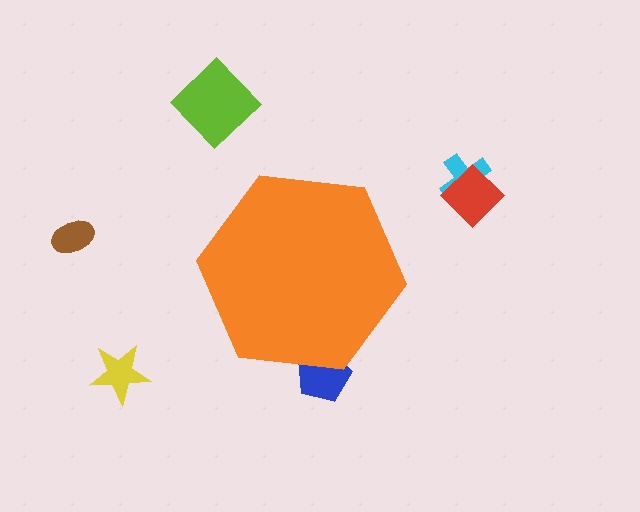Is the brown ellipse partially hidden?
No, the brown ellipse is fully visible.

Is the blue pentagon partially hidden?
Yes, the blue pentagon is partially hidden behind the orange hexagon.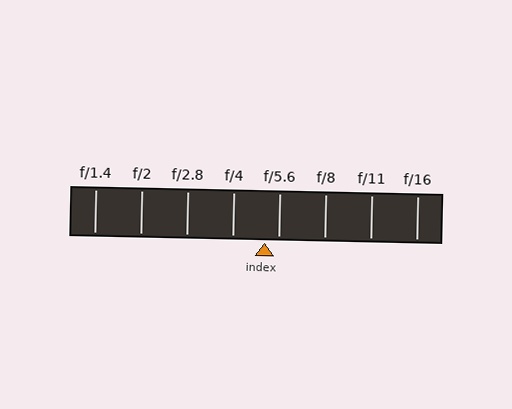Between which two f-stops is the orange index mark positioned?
The index mark is between f/4 and f/5.6.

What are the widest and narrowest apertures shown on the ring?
The widest aperture shown is f/1.4 and the narrowest is f/16.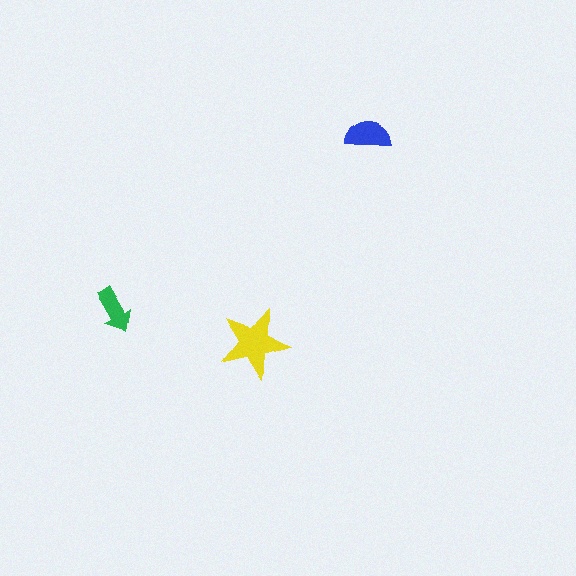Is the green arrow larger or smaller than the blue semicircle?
Smaller.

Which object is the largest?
The yellow star.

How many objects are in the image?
There are 3 objects in the image.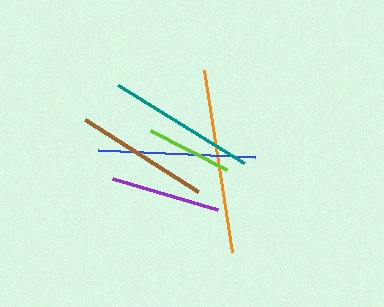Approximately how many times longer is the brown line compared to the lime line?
The brown line is approximately 1.6 times the length of the lime line.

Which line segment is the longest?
The orange line is the longest at approximately 184 pixels.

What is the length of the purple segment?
The purple segment is approximately 110 pixels long.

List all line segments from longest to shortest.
From longest to shortest: orange, blue, teal, brown, purple, lime.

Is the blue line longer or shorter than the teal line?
The blue line is longer than the teal line.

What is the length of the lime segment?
The lime segment is approximately 85 pixels long.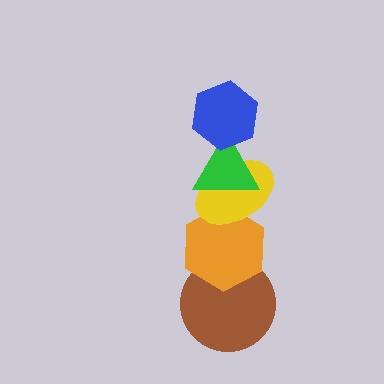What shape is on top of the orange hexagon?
The yellow ellipse is on top of the orange hexagon.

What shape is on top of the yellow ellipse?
The green triangle is on top of the yellow ellipse.